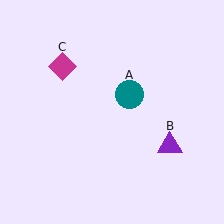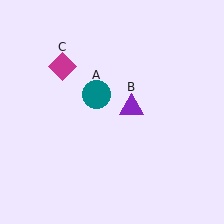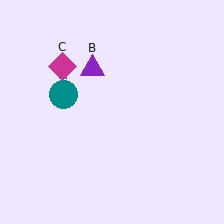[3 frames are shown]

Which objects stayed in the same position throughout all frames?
Magenta diamond (object C) remained stationary.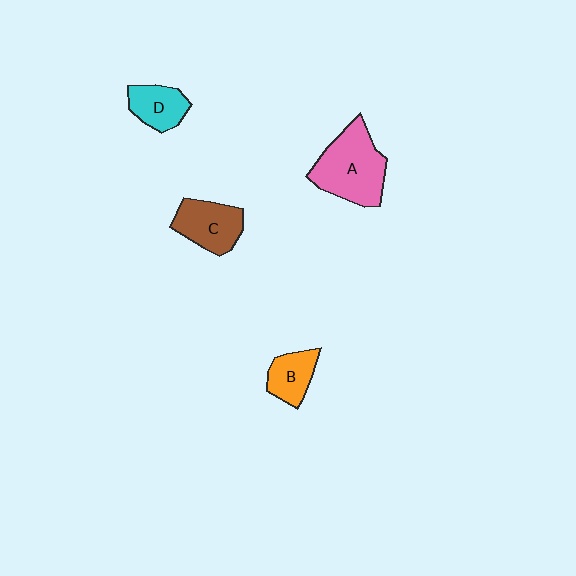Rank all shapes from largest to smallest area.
From largest to smallest: A (pink), C (brown), D (cyan), B (orange).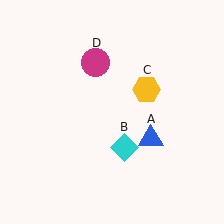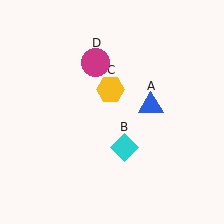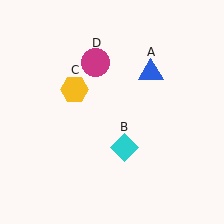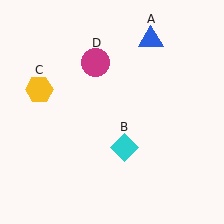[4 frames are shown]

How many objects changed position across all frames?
2 objects changed position: blue triangle (object A), yellow hexagon (object C).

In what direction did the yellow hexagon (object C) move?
The yellow hexagon (object C) moved left.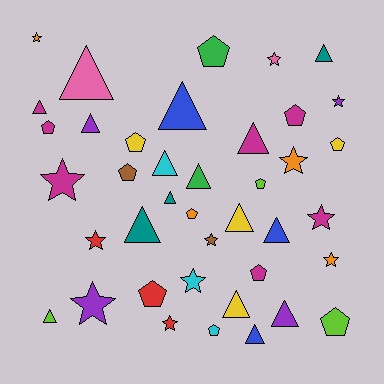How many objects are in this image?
There are 40 objects.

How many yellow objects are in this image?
There are 4 yellow objects.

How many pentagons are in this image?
There are 12 pentagons.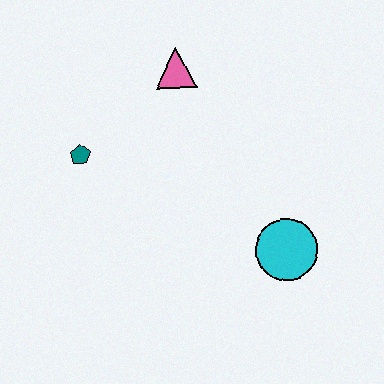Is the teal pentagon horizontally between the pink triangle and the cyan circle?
No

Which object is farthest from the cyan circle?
The teal pentagon is farthest from the cyan circle.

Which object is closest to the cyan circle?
The pink triangle is closest to the cyan circle.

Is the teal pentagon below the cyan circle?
No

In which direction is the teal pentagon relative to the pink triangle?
The teal pentagon is to the left of the pink triangle.